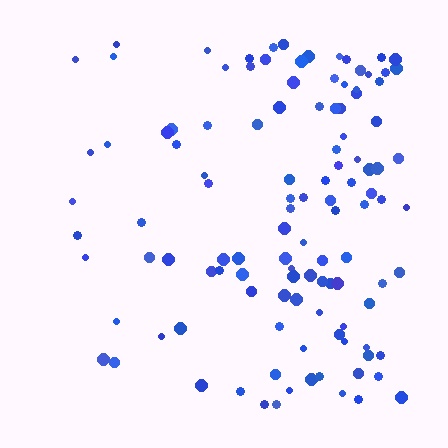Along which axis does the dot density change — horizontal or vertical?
Horizontal.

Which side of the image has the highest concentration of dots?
The right.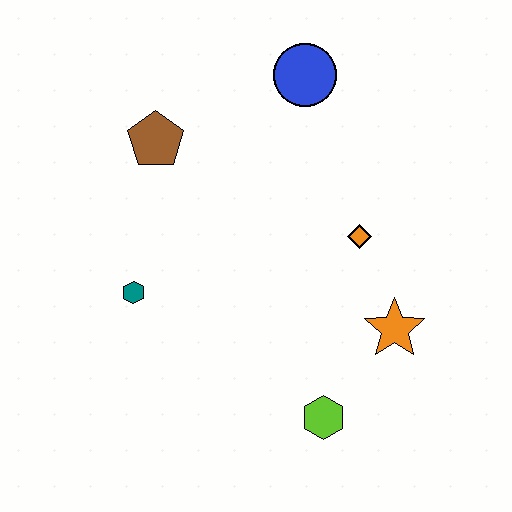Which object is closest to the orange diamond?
The orange star is closest to the orange diamond.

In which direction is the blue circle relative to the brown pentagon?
The blue circle is to the right of the brown pentagon.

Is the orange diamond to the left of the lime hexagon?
No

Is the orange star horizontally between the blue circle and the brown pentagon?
No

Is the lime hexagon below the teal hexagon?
Yes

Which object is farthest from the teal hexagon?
The blue circle is farthest from the teal hexagon.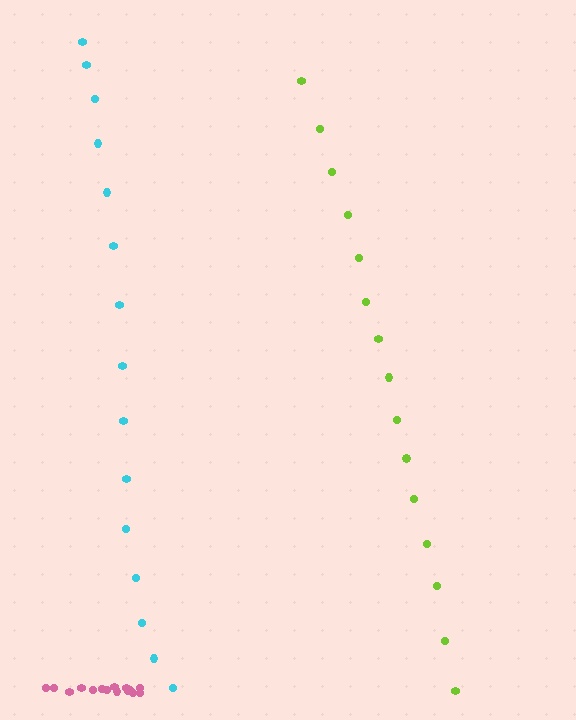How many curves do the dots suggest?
There are 3 distinct paths.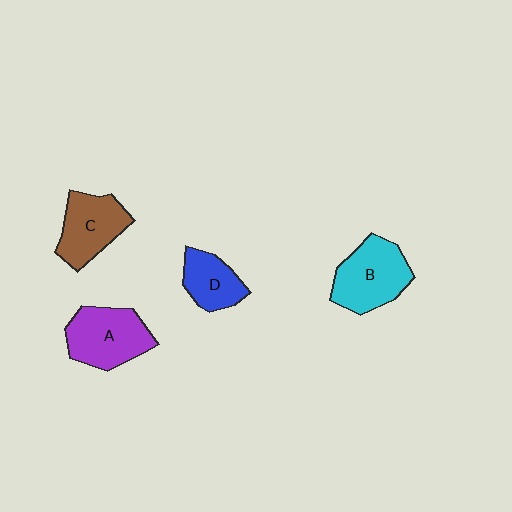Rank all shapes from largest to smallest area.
From largest to smallest: B (cyan), A (purple), C (brown), D (blue).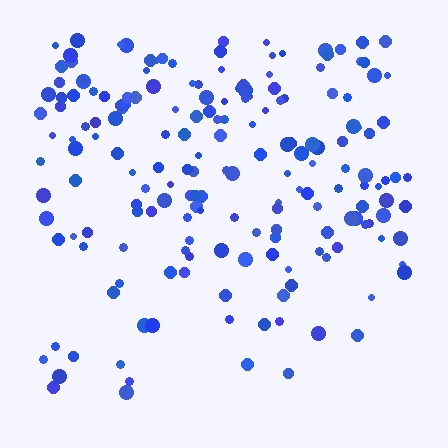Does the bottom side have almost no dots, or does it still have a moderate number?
Still a moderate number, just noticeably fewer than the top.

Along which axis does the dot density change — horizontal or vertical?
Vertical.